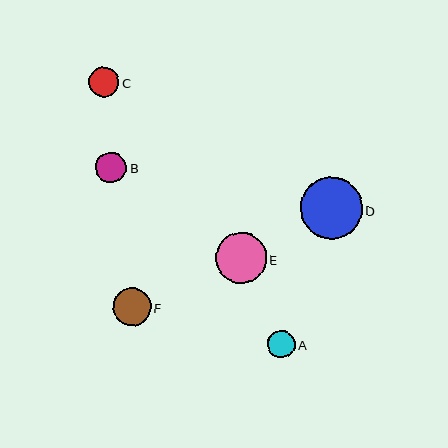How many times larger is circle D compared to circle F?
Circle D is approximately 1.7 times the size of circle F.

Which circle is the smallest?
Circle A is the smallest with a size of approximately 27 pixels.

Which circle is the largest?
Circle D is the largest with a size of approximately 62 pixels.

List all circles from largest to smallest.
From largest to smallest: D, E, F, B, C, A.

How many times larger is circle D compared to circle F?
Circle D is approximately 1.7 times the size of circle F.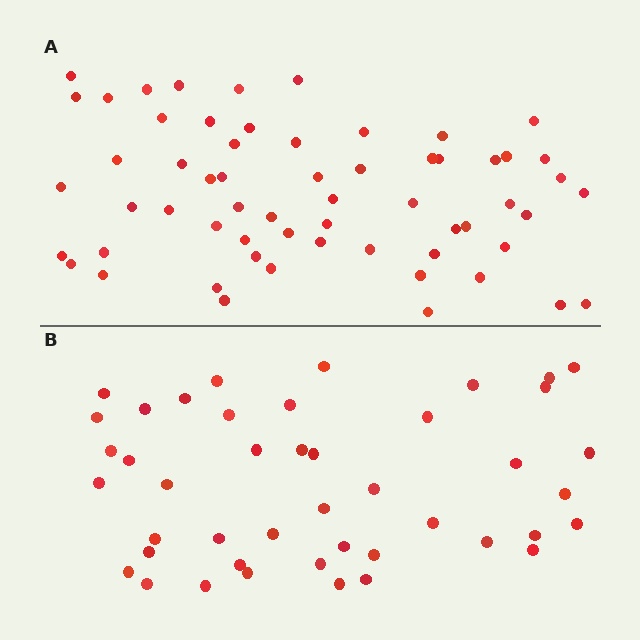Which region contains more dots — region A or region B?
Region A (the top region) has more dots.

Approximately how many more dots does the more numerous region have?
Region A has approximately 15 more dots than region B.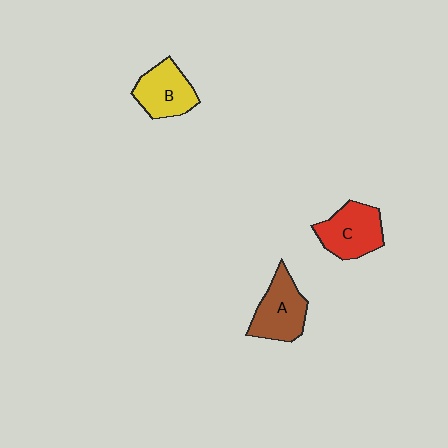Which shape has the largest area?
Shape C (red).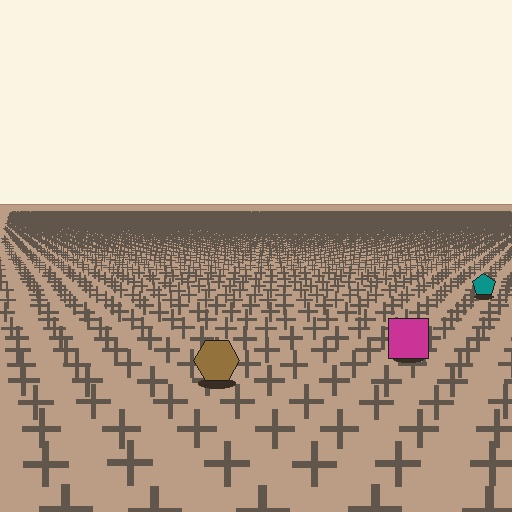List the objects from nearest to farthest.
From nearest to farthest: the brown hexagon, the magenta square, the teal pentagon.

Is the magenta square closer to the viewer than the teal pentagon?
Yes. The magenta square is closer — you can tell from the texture gradient: the ground texture is coarser near it.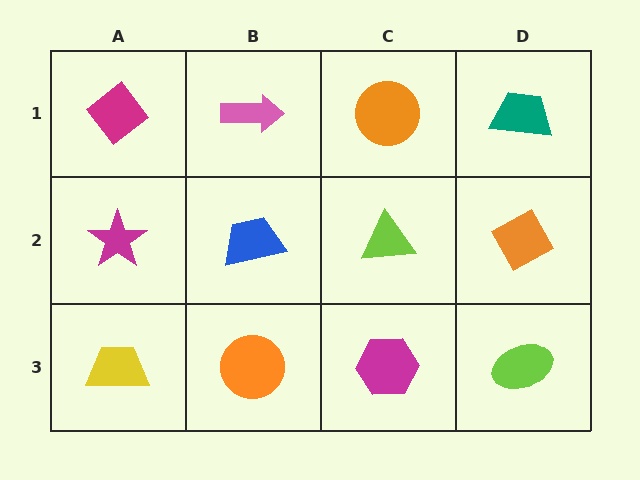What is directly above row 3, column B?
A blue trapezoid.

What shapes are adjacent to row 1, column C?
A lime triangle (row 2, column C), a pink arrow (row 1, column B), a teal trapezoid (row 1, column D).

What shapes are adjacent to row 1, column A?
A magenta star (row 2, column A), a pink arrow (row 1, column B).